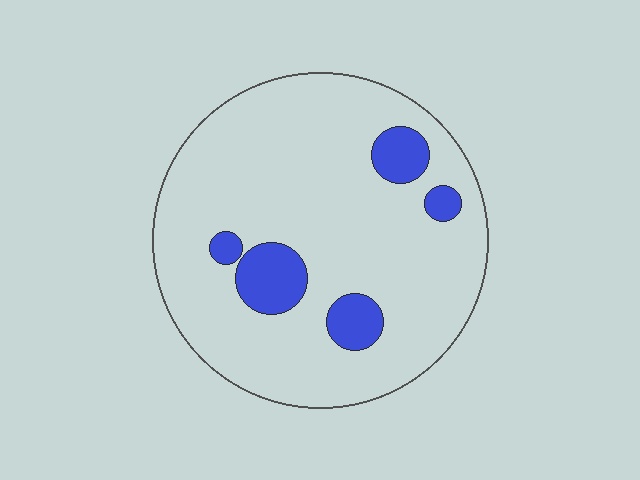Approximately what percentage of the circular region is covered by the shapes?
Approximately 15%.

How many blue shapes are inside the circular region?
5.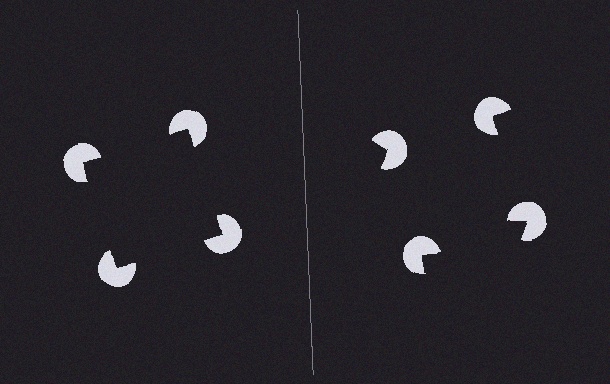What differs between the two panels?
The pac-man discs are positioned identically on both sides; only the wedge orientations differ. On the left they align to a square; on the right they are misaligned.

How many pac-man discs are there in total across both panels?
8 — 4 on each side.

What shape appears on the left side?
An illusory square.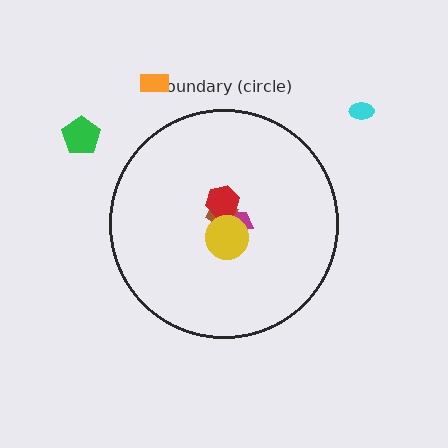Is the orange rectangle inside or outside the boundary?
Outside.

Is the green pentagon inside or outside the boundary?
Outside.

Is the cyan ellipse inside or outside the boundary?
Outside.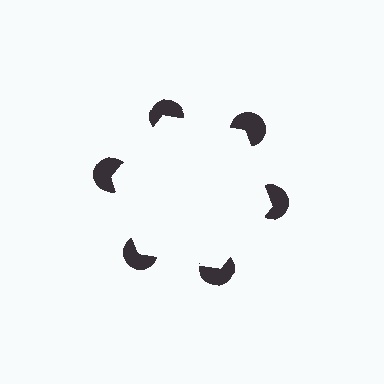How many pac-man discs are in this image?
There are 6 — one at each vertex of the illusory hexagon.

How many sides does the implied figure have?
6 sides.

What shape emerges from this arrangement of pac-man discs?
An illusory hexagon — its edges are inferred from the aligned wedge cuts in the pac-man discs, not physically drawn.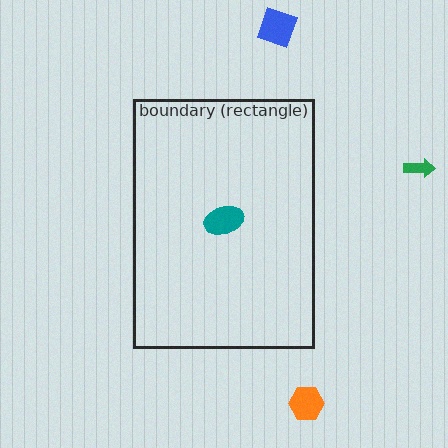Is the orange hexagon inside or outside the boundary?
Outside.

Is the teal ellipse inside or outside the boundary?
Inside.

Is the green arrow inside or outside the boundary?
Outside.